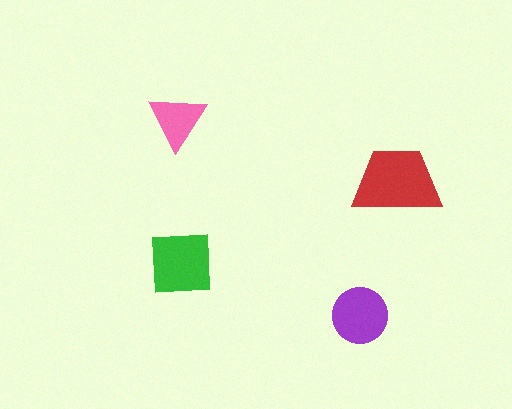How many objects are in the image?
There are 4 objects in the image.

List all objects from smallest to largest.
The pink triangle, the purple circle, the green square, the red trapezoid.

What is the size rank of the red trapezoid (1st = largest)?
1st.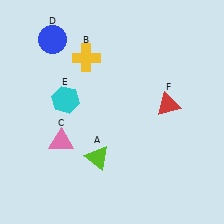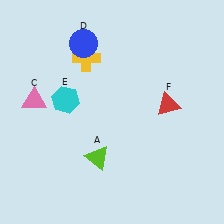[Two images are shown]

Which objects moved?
The objects that moved are: the pink triangle (C), the blue circle (D).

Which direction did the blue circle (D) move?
The blue circle (D) moved right.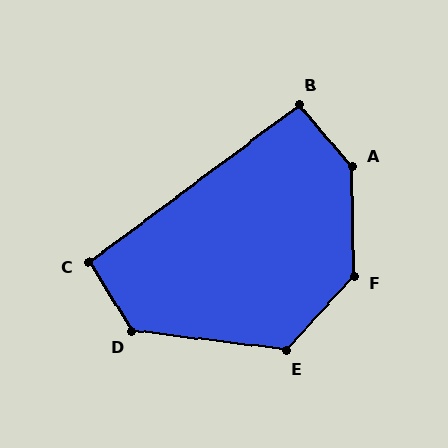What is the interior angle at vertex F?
Approximately 136 degrees (obtuse).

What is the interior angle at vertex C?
Approximately 94 degrees (approximately right).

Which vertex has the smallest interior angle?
B, at approximately 94 degrees.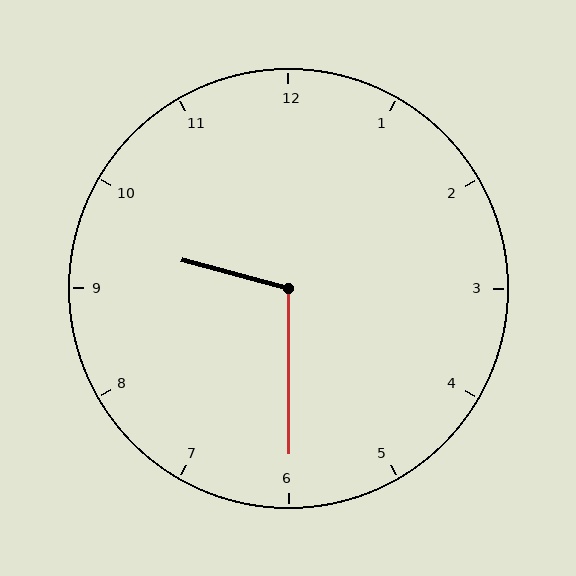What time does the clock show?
9:30.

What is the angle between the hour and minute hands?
Approximately 105 degrees.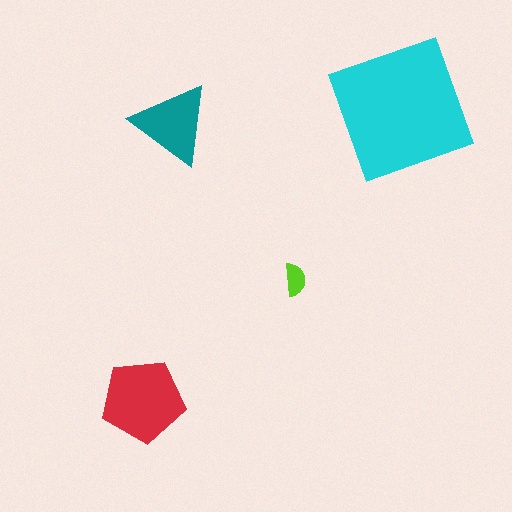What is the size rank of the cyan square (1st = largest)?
1st.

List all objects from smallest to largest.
The lime semicircle, the teal triangle, the red pentagon, the cyan square.